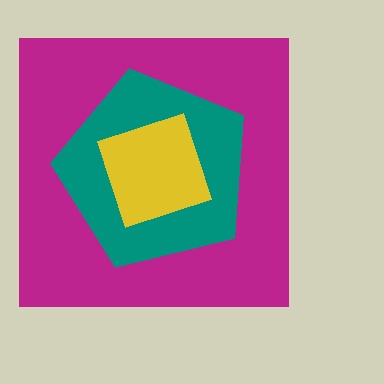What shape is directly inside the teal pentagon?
The yellow diamond.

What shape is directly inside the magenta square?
The teal pentagon.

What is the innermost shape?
The yellow diamond.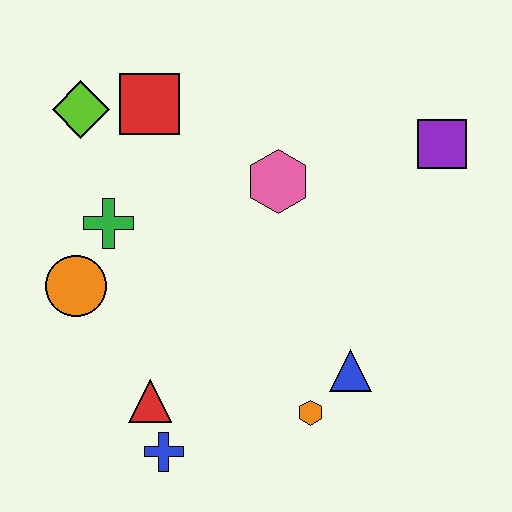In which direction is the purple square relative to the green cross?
The purple square is to the right of the green cross.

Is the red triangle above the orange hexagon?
Yes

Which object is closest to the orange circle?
The green cross is closest to the orange circle.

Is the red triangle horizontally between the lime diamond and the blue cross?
Yes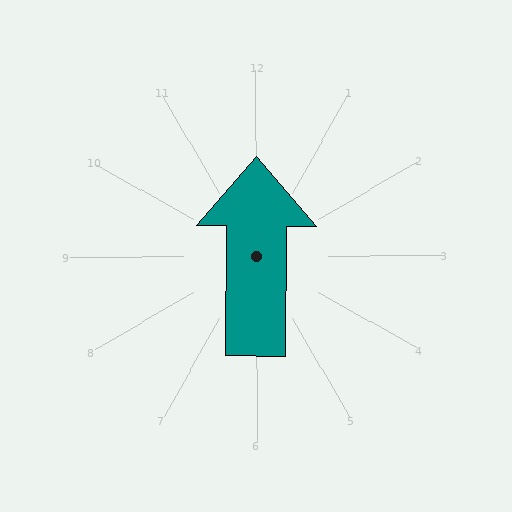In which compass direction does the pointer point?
North.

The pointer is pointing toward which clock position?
Roughly 12 o'clock.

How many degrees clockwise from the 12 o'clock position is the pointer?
Approximately 0 degrees.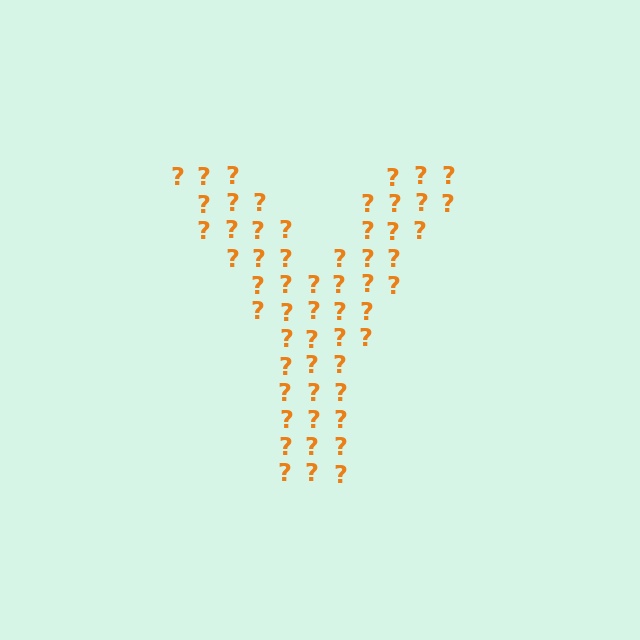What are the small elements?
The small elements are question marks.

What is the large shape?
The large shape is the letter Y.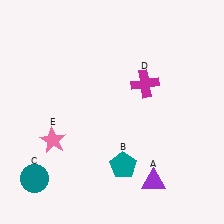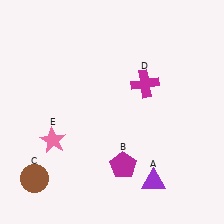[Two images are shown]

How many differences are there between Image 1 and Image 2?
There are 2 differences between the two images.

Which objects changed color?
B changed from teal to magenta. C changed from teal to brown.